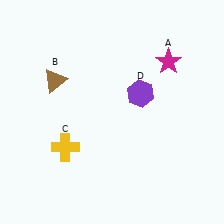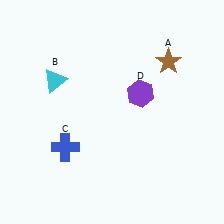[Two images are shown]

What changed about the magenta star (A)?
In Image 1, A is magenta. In Image 2, it changed to brown.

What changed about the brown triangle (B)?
In Image 1, B is brown. In Image 2, it changed to cyan.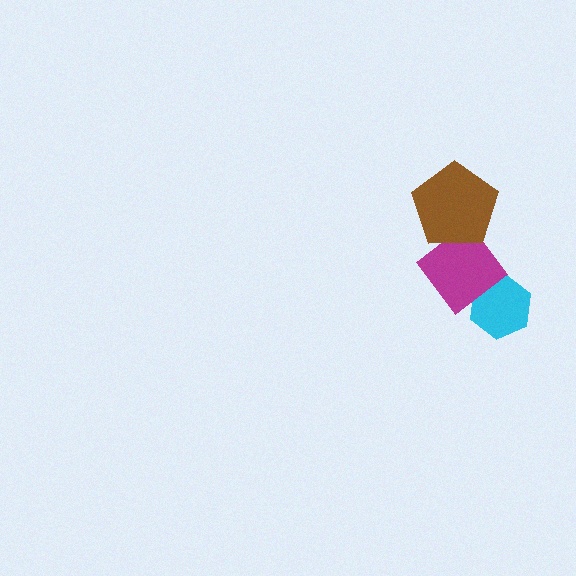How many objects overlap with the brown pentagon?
1 object overlaps with the brown pentagon.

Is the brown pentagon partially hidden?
No, no other shape covers it.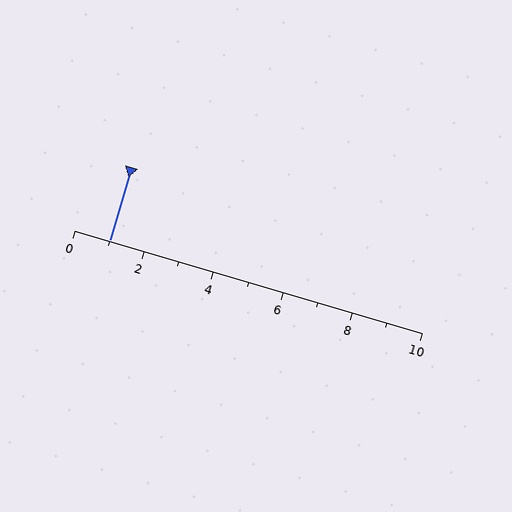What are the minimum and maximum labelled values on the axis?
The axis runs from 0 to 10.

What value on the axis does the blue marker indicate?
The marker indicates approximately 1.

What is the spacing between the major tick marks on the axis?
The major ticks are spaced 2 apart.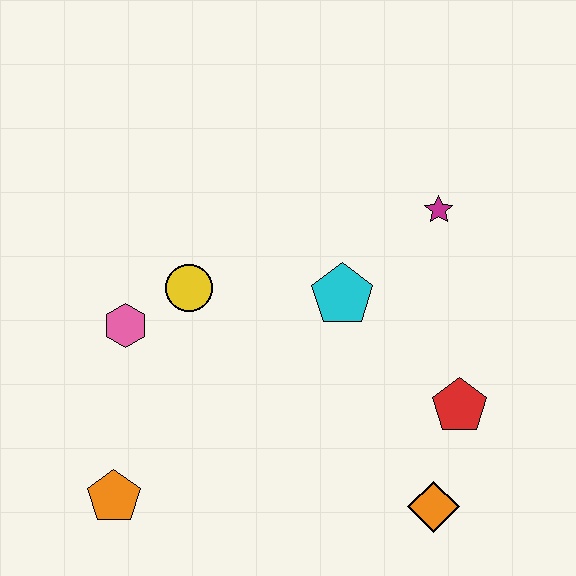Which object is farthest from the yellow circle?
The orange diamond is farthest from the yellow circle.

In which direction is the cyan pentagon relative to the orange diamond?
The cyan pentagon is above the orange diamond.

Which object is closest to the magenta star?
The cyan pentagon is closest to the magenta star.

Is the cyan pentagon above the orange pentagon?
Yes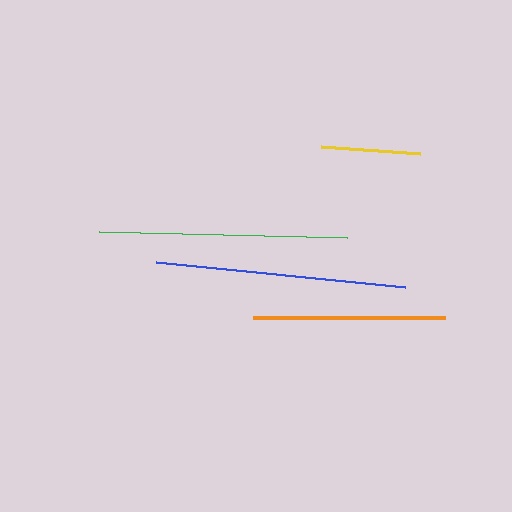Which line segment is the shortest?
The yellow line is the shortest at approximately 99 pixels.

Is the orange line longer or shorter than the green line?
The green line is longer than the orange line.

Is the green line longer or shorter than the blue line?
The blue line is longer than the green line.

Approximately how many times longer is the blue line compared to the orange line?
The blue line is approximately 1.3 times the length of the orange line.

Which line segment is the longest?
The blue line is the longest at approximately 250 pixels.